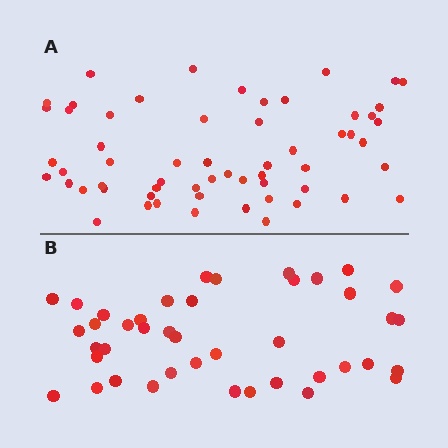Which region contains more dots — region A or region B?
Region A (the top region) has more dots.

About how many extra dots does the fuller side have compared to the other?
Region A has approximately 15 more dots than region B.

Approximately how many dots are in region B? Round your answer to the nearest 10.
About 40 dots. (The exact count is 42, which rounds to 40.)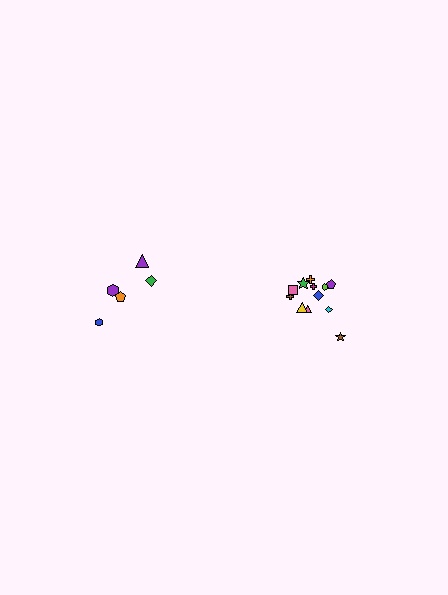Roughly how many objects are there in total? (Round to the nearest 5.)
Roughly 15 objects in total.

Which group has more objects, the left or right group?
The right group.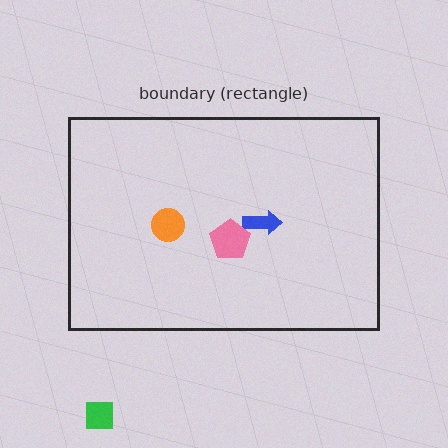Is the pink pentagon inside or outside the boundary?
Inside.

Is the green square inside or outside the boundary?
Outside.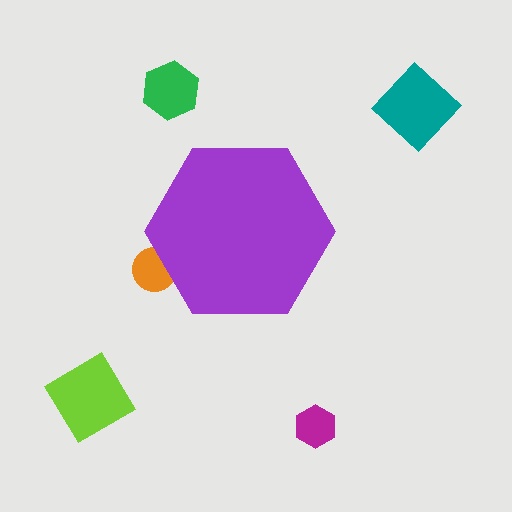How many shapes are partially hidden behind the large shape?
1 shape is partially hidden.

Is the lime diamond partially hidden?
No, the lime diamond is fully visible.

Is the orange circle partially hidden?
Yes, the orange circle is partially hidden behind the purple hexagon.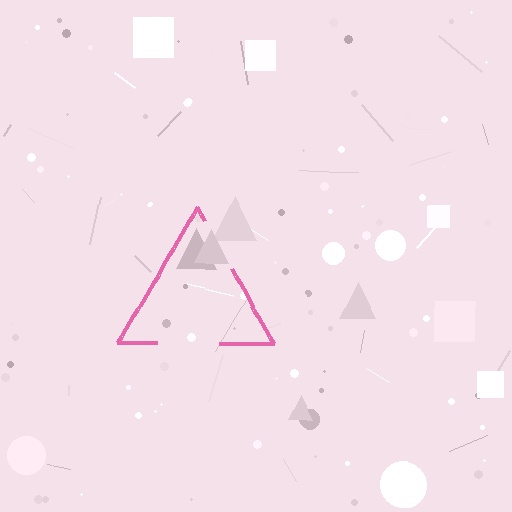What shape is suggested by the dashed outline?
The dashed outline suggests a triangle.